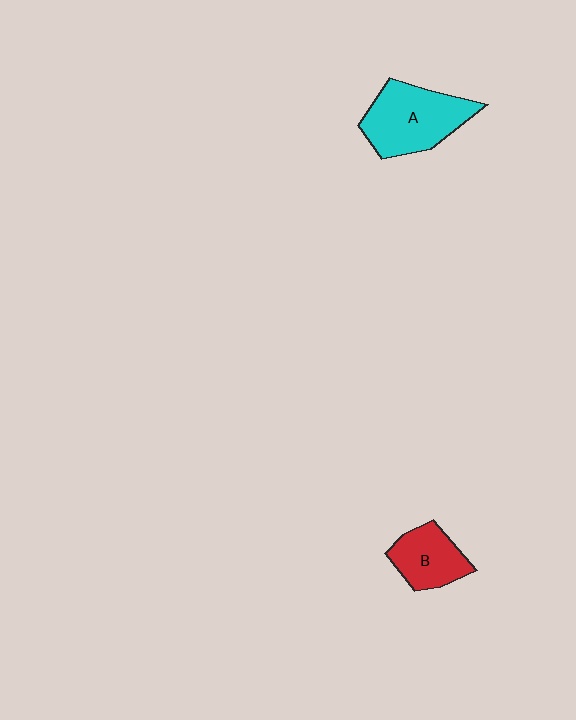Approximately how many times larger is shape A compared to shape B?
Approximately 1.6 times.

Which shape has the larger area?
Shape A (cyan).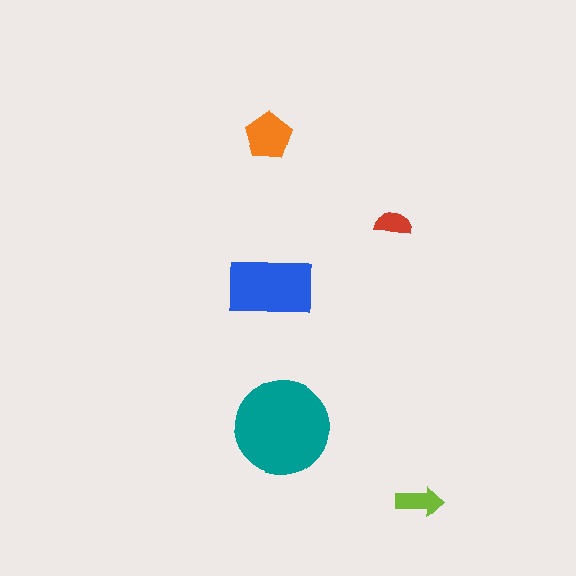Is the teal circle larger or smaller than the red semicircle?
Larger.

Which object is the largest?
The teal circle.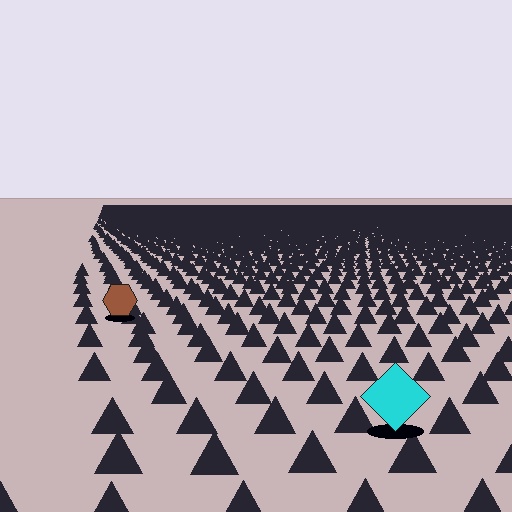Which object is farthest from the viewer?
The brown hexagon is farthest from the viewer. It appears smaller and the ground texture around it is denser.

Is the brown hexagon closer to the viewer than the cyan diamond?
No. The cyan diamond is closer — you can tell from the texture gradient: the ground texture is coarser near it.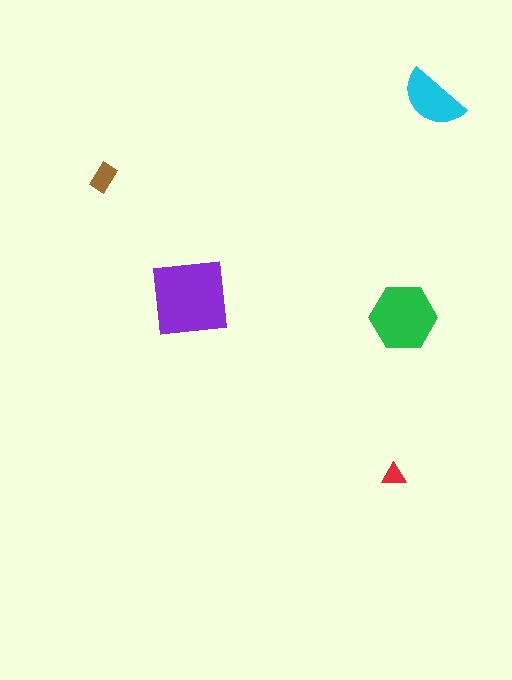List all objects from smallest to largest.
The red triangle, the brown rectangle, the cyan semicircle, the green hexagon, the purple square.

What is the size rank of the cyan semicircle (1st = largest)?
3rd.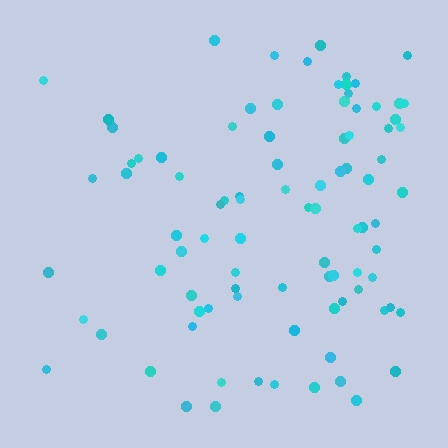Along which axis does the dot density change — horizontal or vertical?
Horizontal.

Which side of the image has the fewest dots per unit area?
The left.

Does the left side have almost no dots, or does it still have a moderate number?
Still a moderate number, just noticeably fewer than the right.